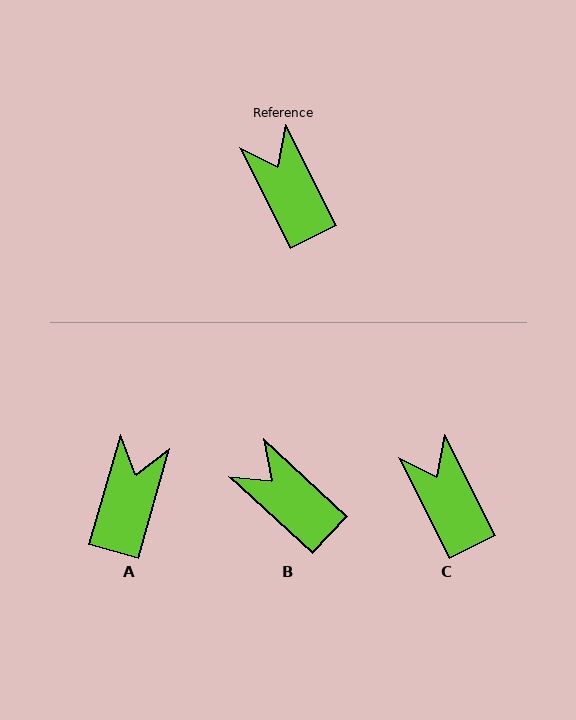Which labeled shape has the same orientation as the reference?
C.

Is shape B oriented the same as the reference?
No, it is off by about 21 degrees.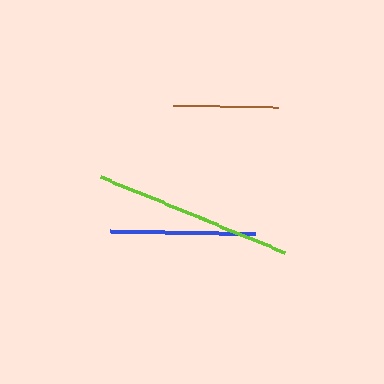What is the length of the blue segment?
The blue segment is approximately 145 pixels long.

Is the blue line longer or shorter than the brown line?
The blue line is longer than the brown line.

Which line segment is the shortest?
The brown line is the shortest at approximately 105 pixels.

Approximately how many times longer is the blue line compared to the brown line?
The blue line is approximately 1.4 times the length of the brown line.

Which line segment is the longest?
The lime line is the longest at approximately 198 pixels.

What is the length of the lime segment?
The lime segment is approximately 198 pixels long.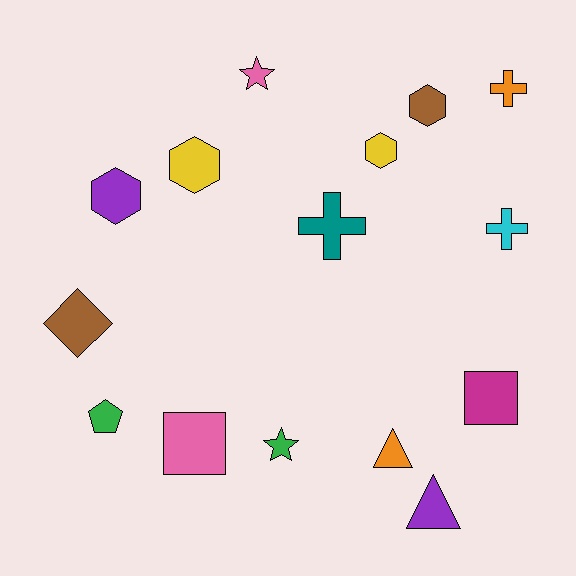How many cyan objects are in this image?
There is 1 cyan object.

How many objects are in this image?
There are 15 objects.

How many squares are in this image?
There are 2 squares.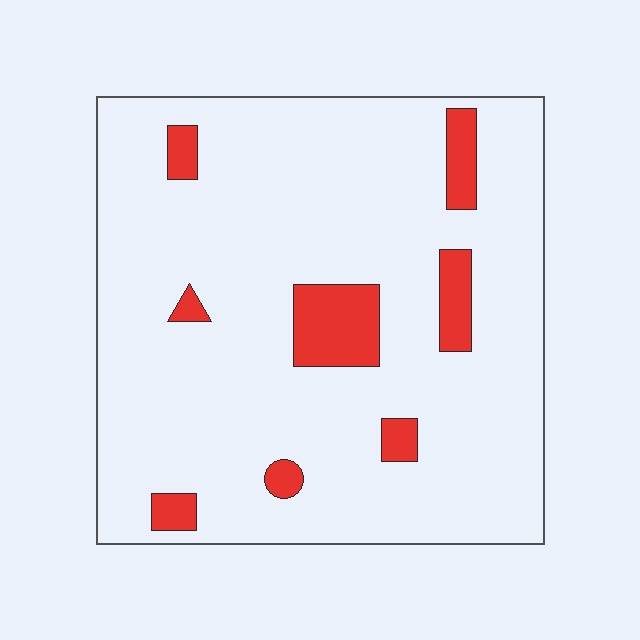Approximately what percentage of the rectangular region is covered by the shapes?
Approximately 10%.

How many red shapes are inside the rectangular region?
8.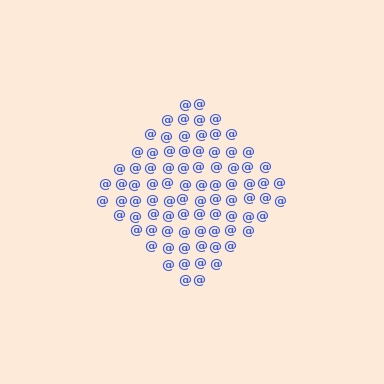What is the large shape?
The large shape is a diamond.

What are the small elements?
The small elements are at signs.